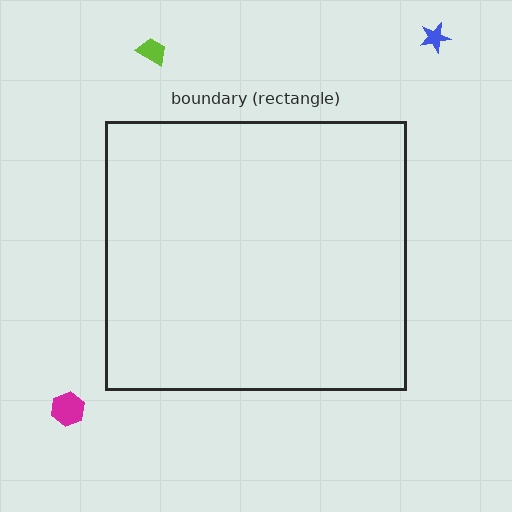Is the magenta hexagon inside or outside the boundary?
Outside.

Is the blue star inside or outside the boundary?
Outside.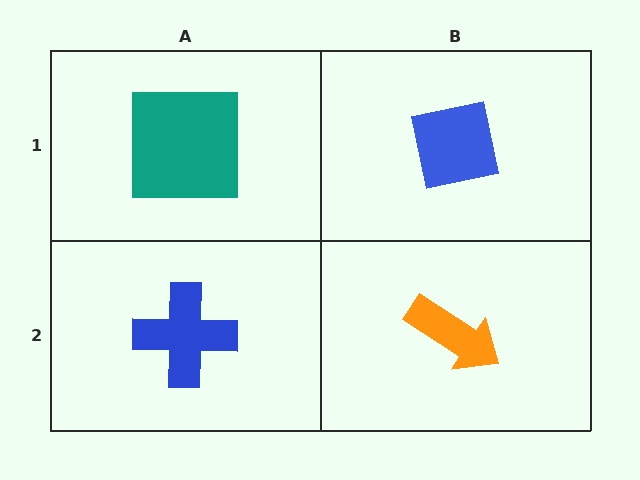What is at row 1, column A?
A teal square.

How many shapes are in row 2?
2 shapes.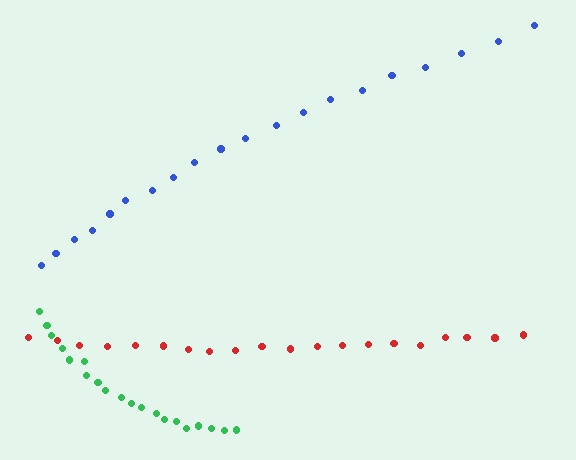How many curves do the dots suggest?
There are 3 distinct paths.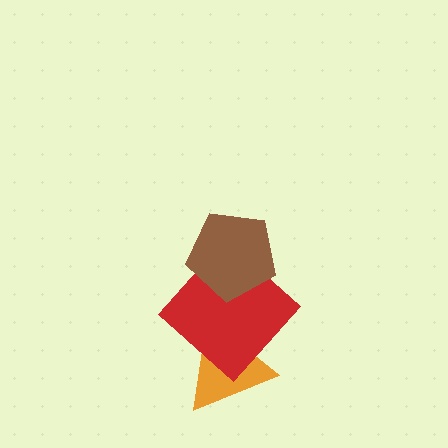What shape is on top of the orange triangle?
The red diamond is on top of the orange triangle.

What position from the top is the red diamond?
The red diamond is 2nd from the top.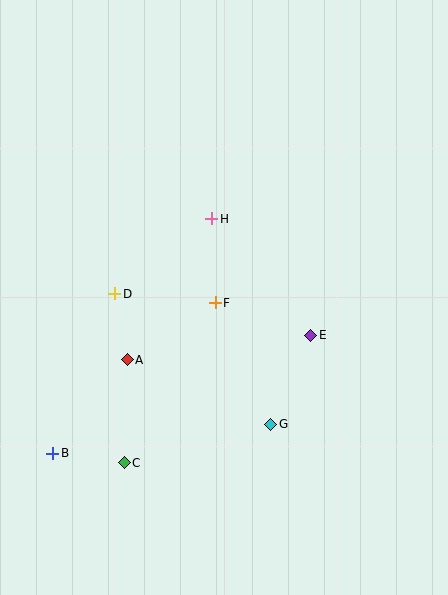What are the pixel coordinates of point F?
Point F is at (215, 303).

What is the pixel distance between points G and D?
The distance between G and D is 203 pixels.